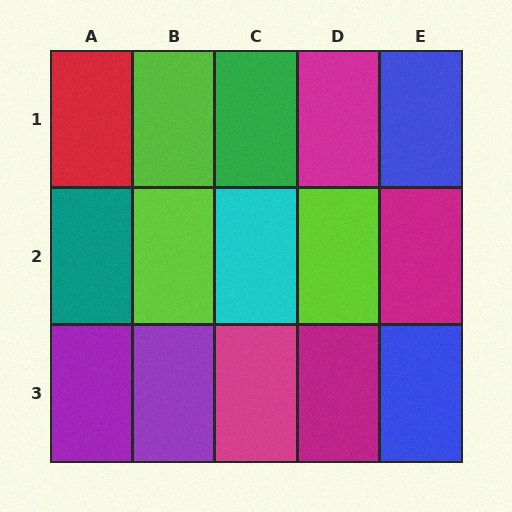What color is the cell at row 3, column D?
Magenta.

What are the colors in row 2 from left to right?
Teal, lime, cyan, lime, magenta.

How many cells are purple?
2 cells are purple.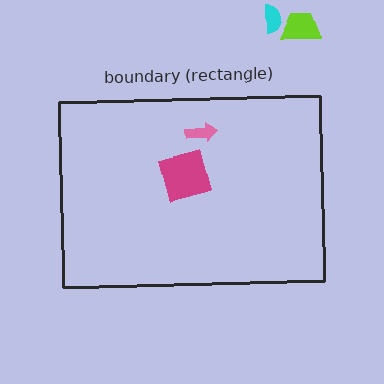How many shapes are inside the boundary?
2 inside, 2 outside.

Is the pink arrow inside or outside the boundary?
Inside.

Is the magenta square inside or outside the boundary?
Inside.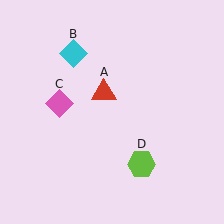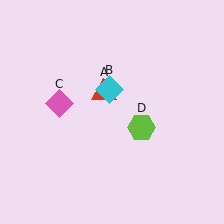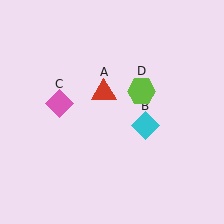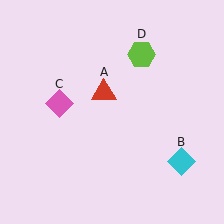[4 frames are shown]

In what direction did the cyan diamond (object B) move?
The cyan diamond (object B) moved down and to the right.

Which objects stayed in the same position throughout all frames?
Red triangle (object A) and pink diamond (object C) remained stationary.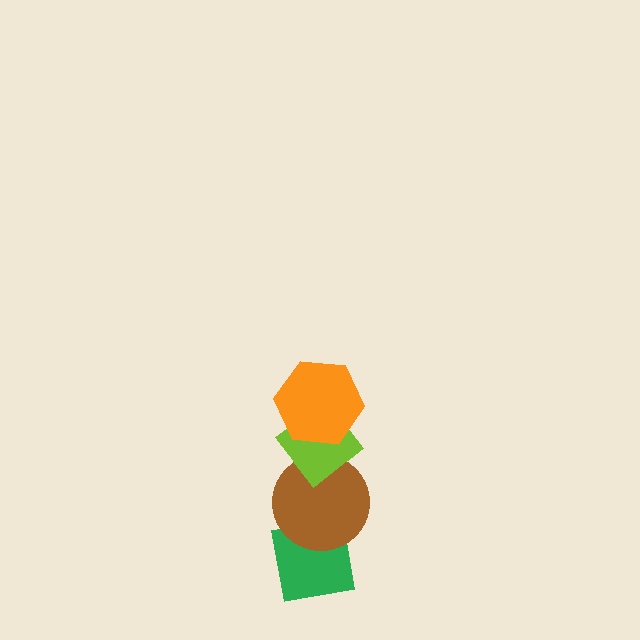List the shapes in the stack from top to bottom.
From top to bottom: the orange hexagon, the lime diamond, the brown circle, the green square.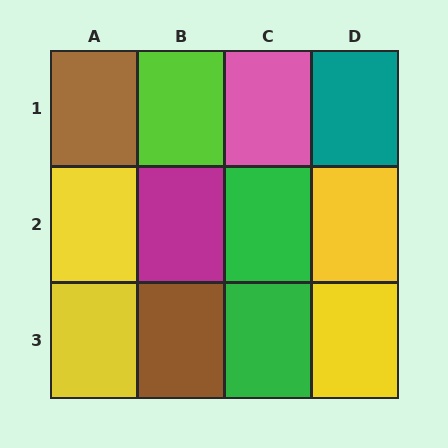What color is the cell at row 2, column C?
Green.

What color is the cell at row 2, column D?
Yellow.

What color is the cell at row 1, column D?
Teal.